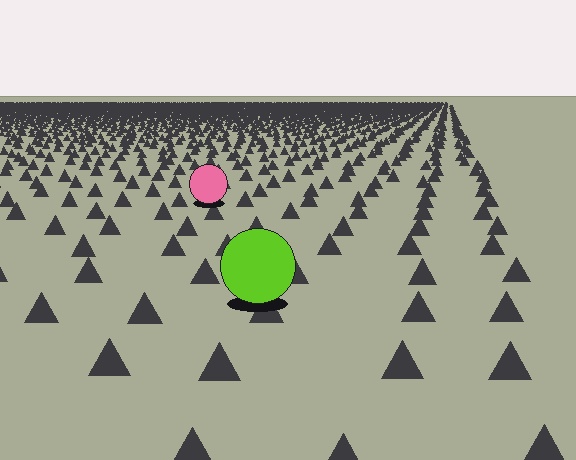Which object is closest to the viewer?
The lime circle is closest. The texture marks near it are larger and more spread out.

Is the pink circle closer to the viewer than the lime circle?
No. The lime circle is closer — you can tell from the texture gradient: the ground texture is coarser near it.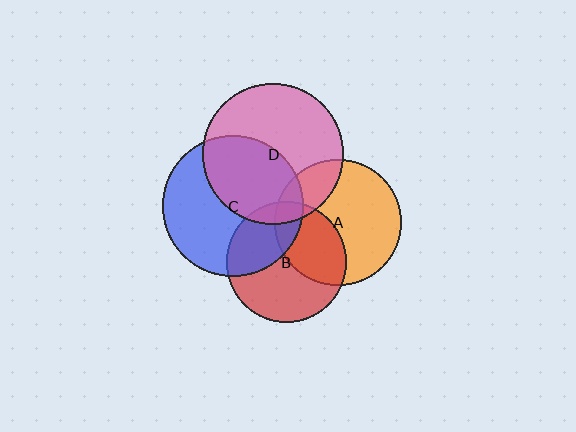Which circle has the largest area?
Circle D (pink).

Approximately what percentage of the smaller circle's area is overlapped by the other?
Approximately 10%.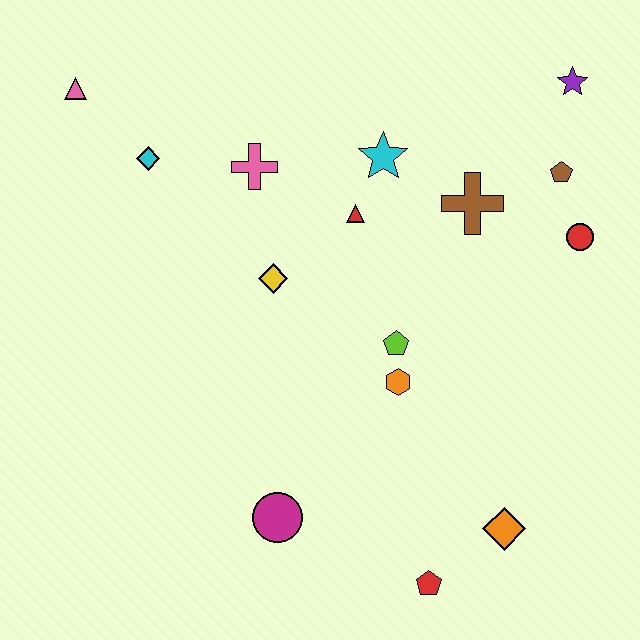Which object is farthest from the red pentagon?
The pink triangle is farthest from the red pentagon.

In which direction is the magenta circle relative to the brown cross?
The magenta circle is below the brown cross.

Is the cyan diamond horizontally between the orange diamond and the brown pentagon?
No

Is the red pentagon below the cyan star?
Yes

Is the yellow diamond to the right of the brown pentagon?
No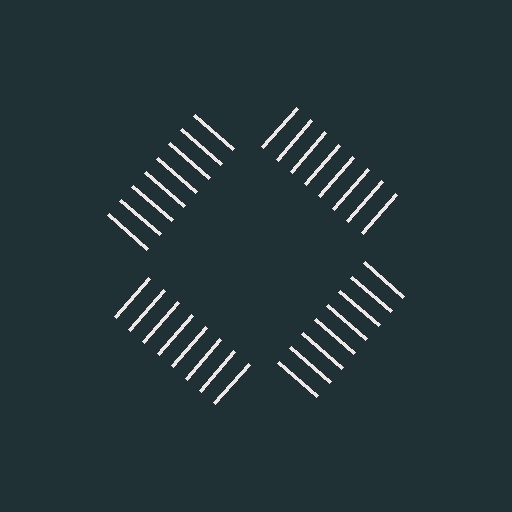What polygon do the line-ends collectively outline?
An illusory square — the line segments terminate on its edges but no continuous stroke is drawn.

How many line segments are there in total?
32 — 8 along each of the 4 edges.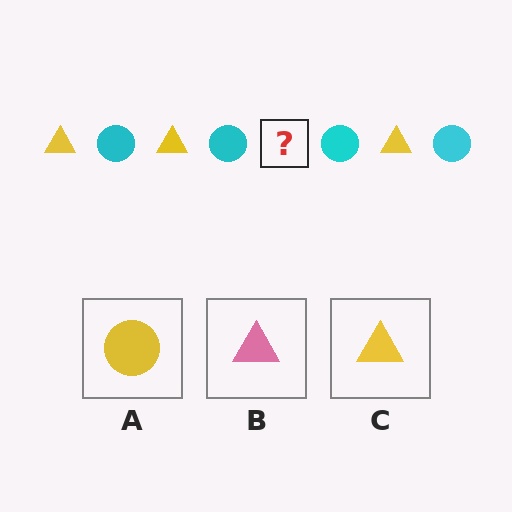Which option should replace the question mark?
Option C.